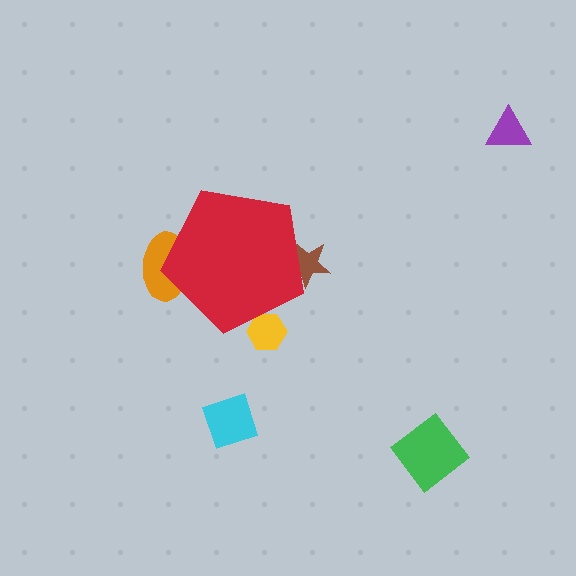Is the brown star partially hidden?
Yes, the brown star is partially hidden behind the red pentagon.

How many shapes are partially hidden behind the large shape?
3 shapes are partially hidden.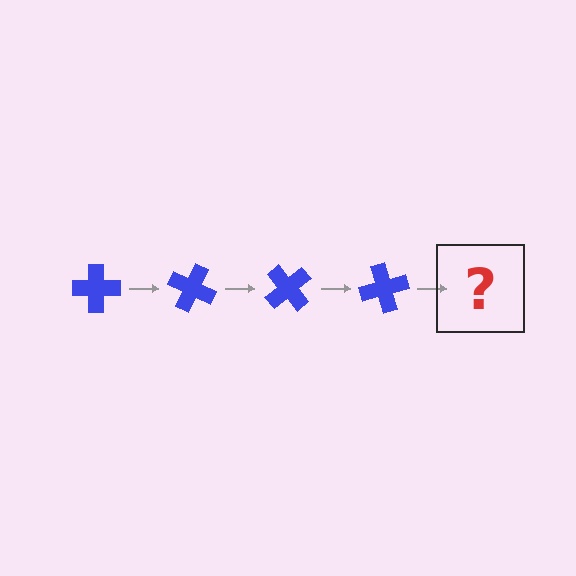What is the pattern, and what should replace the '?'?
The pattern is that the cross rotates 25 degrees each step. The '?' should be a blue cross rotated 100 degrees.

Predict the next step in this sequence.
The next step is a blue cross rotated 100 degrees.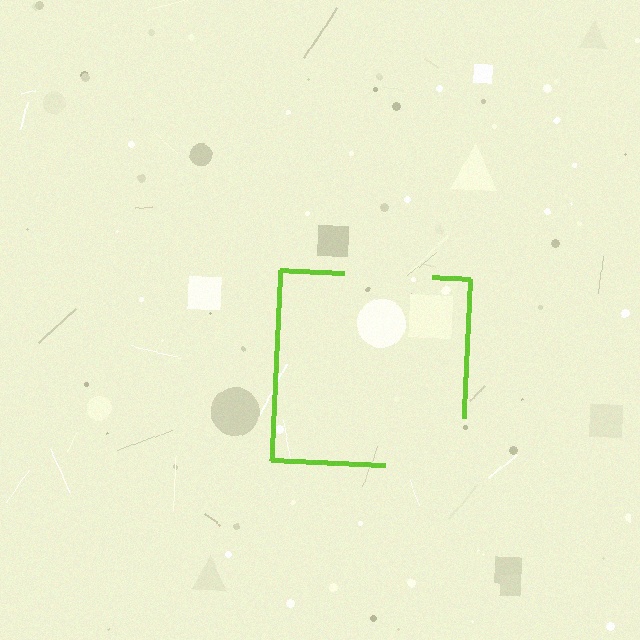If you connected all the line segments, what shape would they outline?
They would outline a square.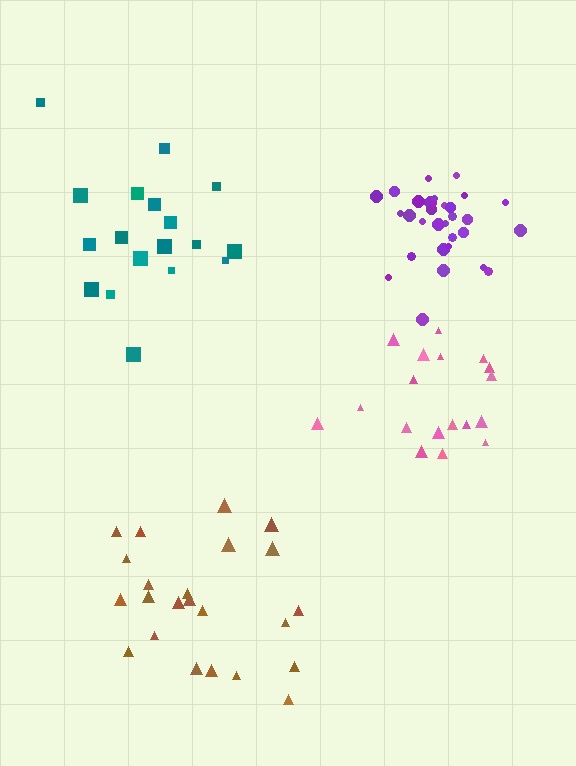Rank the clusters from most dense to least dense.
purple, pink, brown, teal.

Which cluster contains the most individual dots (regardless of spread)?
Purple (31).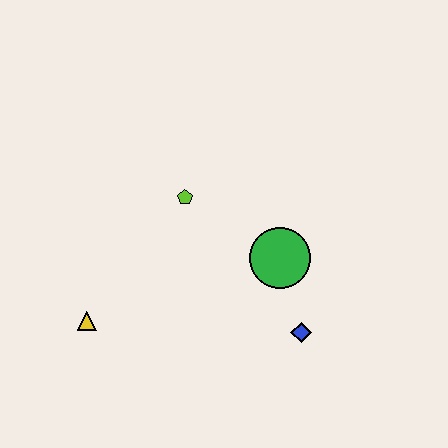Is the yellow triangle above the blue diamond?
Yes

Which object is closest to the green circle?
The blue diamond is closest to the green circle.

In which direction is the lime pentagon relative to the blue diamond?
The lime pentagon is above the blue diamond.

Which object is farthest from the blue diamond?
The yellow triangle is farthest from the blue diamond.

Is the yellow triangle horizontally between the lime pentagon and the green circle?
No